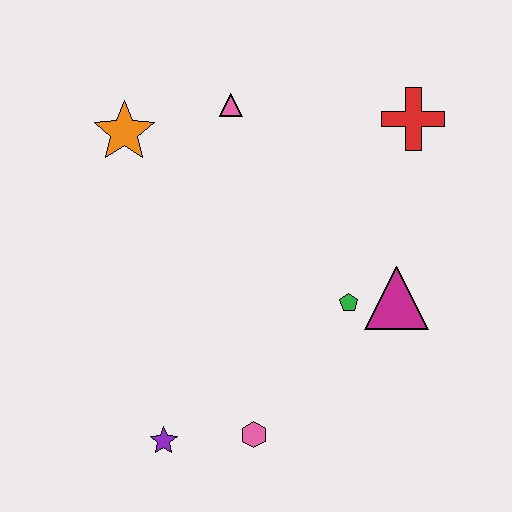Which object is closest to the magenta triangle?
The green pentagon is closest to the magenta triangle.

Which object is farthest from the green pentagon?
The orange star is farthest from the green pentagon.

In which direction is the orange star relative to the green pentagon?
The orange star is to the left of the green pentagon.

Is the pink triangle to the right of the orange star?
Yes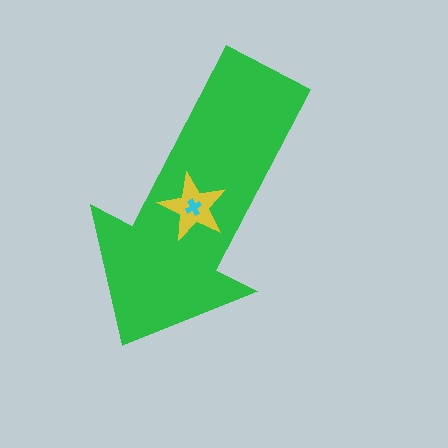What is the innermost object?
The cyan cross.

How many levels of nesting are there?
3.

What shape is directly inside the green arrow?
The yellow star.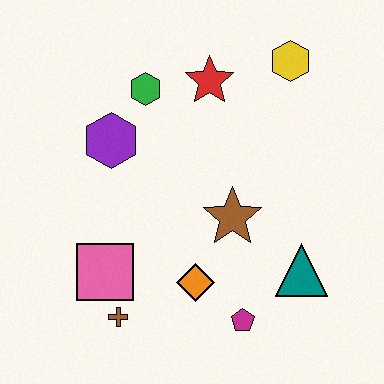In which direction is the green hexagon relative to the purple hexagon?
The green hexagon is above the purple hexagon.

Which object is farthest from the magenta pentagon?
The yellow hexagon is farthest from the magenta pentagon.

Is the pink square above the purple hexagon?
No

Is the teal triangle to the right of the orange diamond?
Yes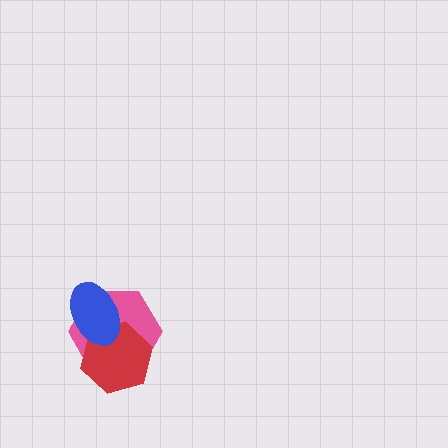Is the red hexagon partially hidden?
Yes, it is partially covered by another shape.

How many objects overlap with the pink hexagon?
2 objects overlap with the pink hexagon.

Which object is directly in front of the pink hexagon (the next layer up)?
The red hexagon is directly in front of the pink hexagon.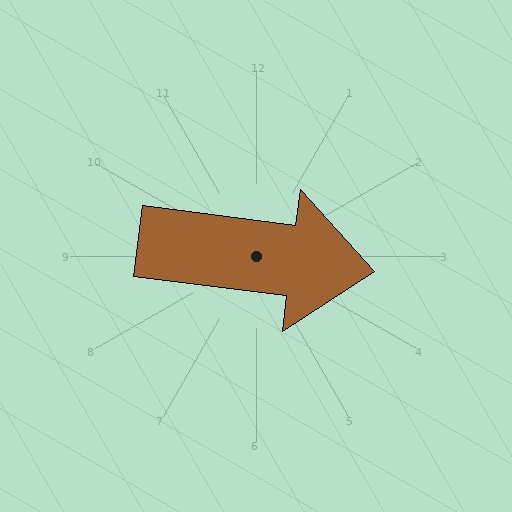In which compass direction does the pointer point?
East.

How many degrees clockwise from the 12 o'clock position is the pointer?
Approximately 97 degrees.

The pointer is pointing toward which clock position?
Roughly 3 o'clock.